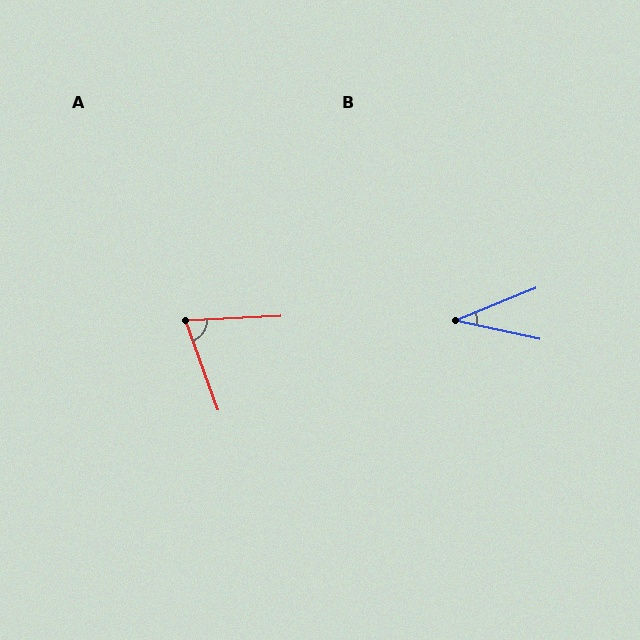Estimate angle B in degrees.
Approximately 35 degrees.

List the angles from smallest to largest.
B (35°), A (73°).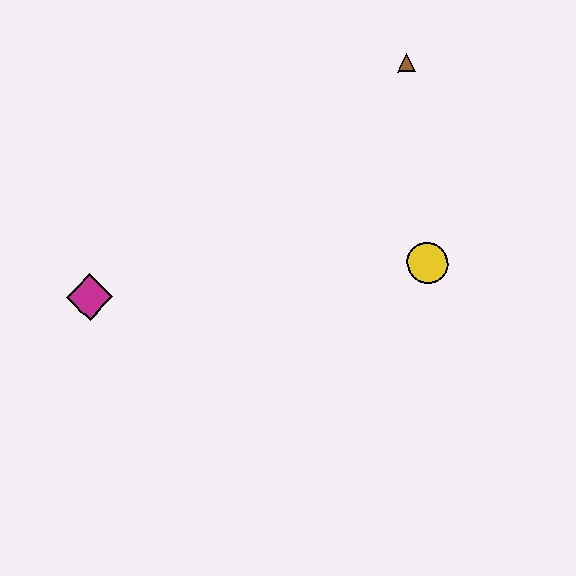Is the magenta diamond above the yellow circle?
No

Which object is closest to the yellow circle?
The brown triangle is closest to the yellow circle.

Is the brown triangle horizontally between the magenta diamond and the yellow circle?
Yes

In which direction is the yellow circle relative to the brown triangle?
The yellow circle is below the brown triangle.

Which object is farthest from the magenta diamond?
The brown triangle is farthest from the magenta diamond.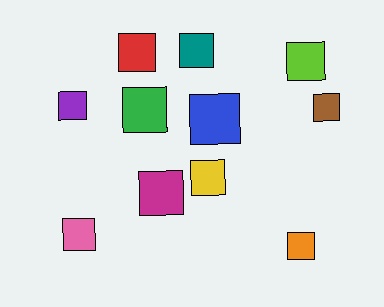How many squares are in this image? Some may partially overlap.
There are 11 squares.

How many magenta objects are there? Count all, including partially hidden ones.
There is 1 magenta object.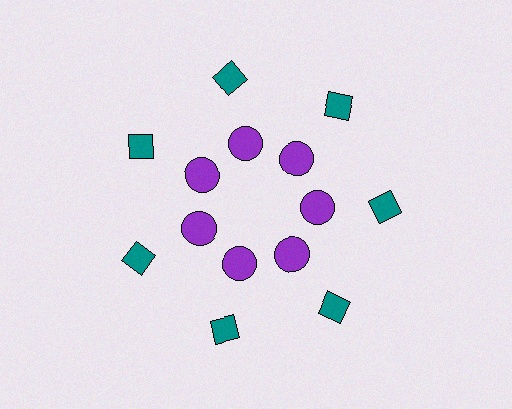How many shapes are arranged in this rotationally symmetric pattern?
There are 14 shapes, arranged in 7 groups of 2.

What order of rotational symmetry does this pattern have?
This pattern has 7-fold rotational symmetry.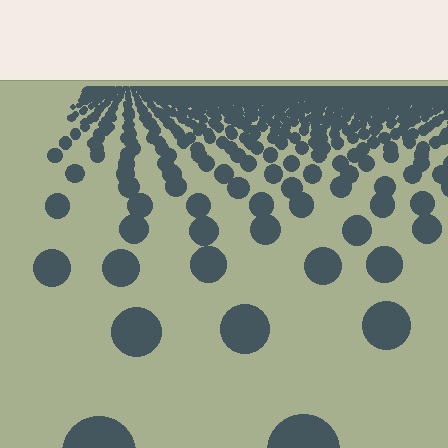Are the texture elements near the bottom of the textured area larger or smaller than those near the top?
Larger. Near the bottom, elements are closer to the viewer and appear at a bigger on-screen size.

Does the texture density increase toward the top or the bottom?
Density increases toward the top.